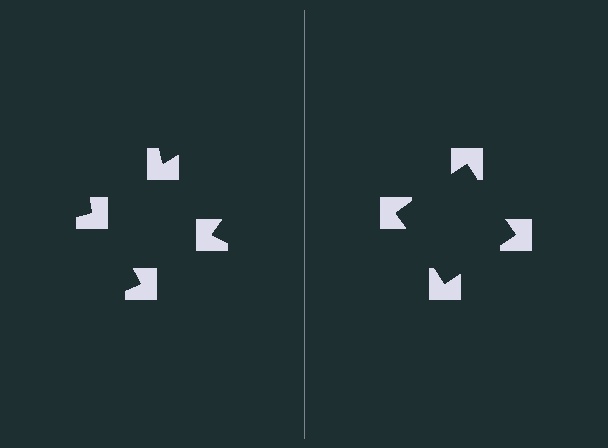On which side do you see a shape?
An illusory square appears on the right side. On the left side the wedge cuts are rotated, so no coherent shape forms.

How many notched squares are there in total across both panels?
8 — 4 on each side.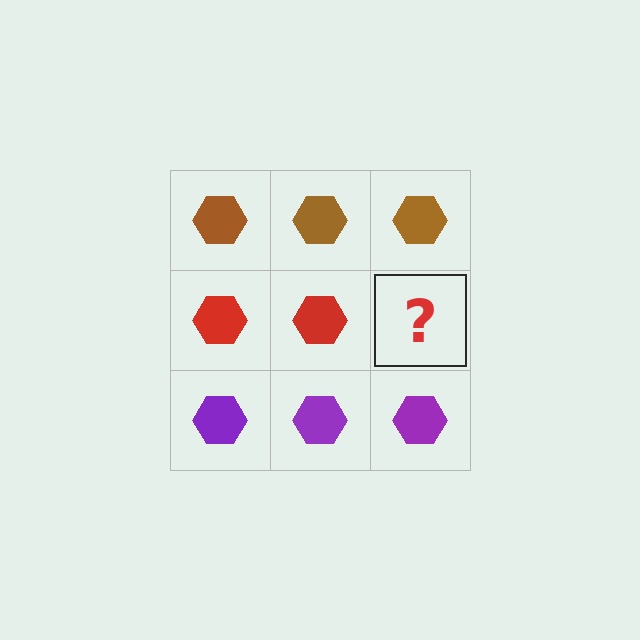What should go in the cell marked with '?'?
The missing cell should contain a red hexagon.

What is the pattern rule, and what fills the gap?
The rule is that each row has a consistent color. The gap should be filled with a red hexagon.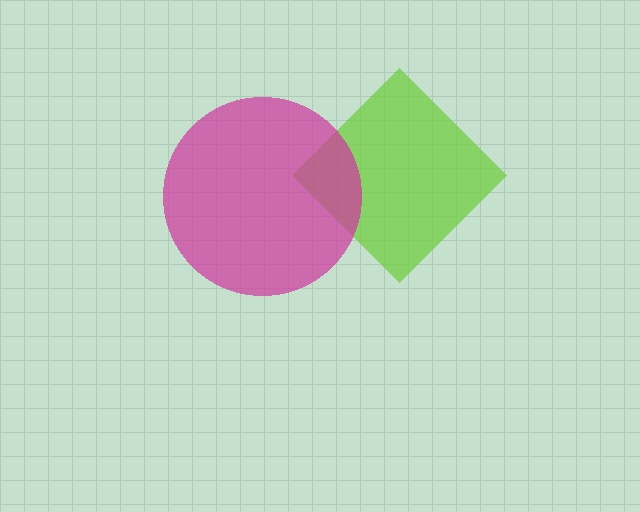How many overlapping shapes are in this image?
There are 2 overlapping shapes in the image.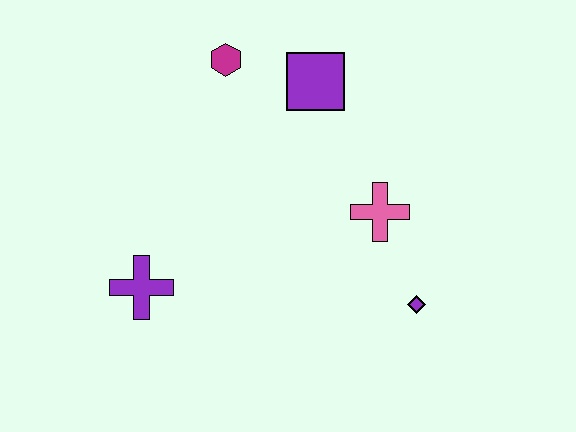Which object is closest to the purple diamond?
The pink cross is closest to the purple diamond.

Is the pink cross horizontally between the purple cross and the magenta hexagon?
No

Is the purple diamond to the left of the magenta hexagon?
No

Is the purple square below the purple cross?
No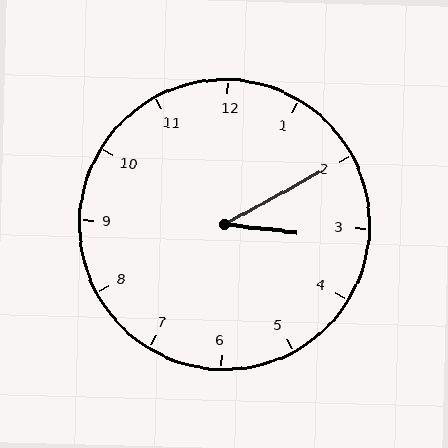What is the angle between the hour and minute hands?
Approximately 35 degrees.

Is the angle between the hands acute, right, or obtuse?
It is acute.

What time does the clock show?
3:10.